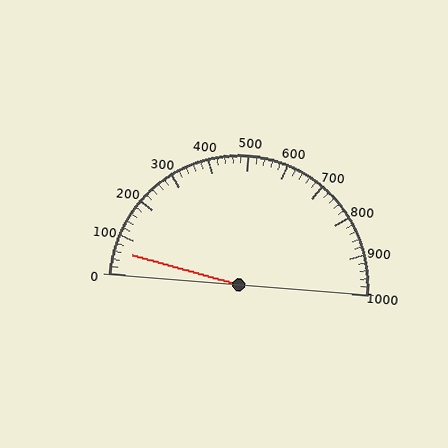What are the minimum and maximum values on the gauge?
The gauge ranges from 0 to 1000.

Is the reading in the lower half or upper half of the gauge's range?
The reading is in the lower half of the range (0 to 1000).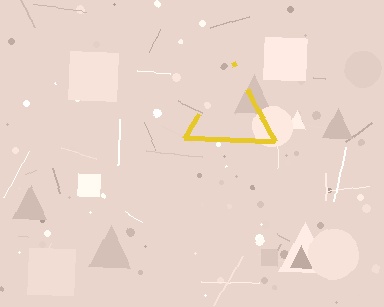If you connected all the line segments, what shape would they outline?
They would outline a triangle.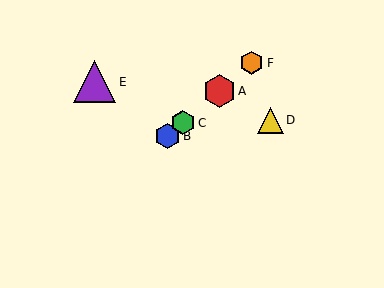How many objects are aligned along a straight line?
4 objects (A, B, C, F) are aligned along a straight line.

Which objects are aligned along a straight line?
Objects A, B, C, F are aligned along a straight line.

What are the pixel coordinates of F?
Object F is at (252, 63).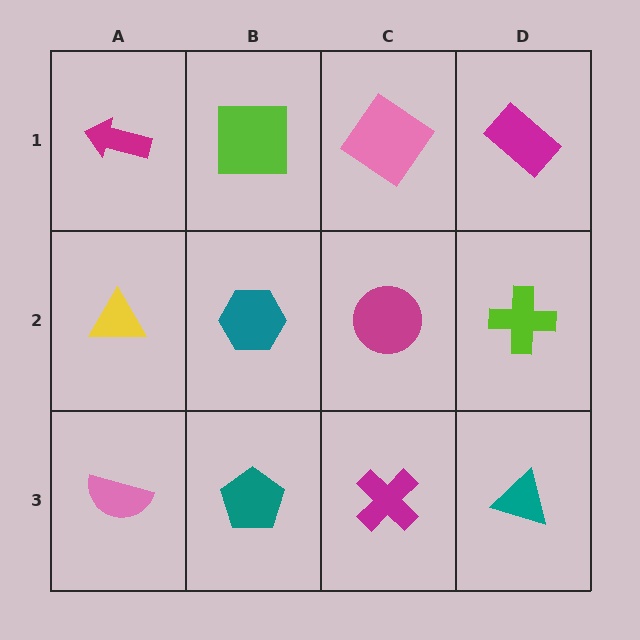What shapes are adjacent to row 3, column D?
A lime cross (row 2, column D), a magenta cross (row 3, column C).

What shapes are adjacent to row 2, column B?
A lime square (row 1, column B), a teal pentagon (row 3, column B), a yellow triangle (row 2, column A), a magenta circle (row 2, column C).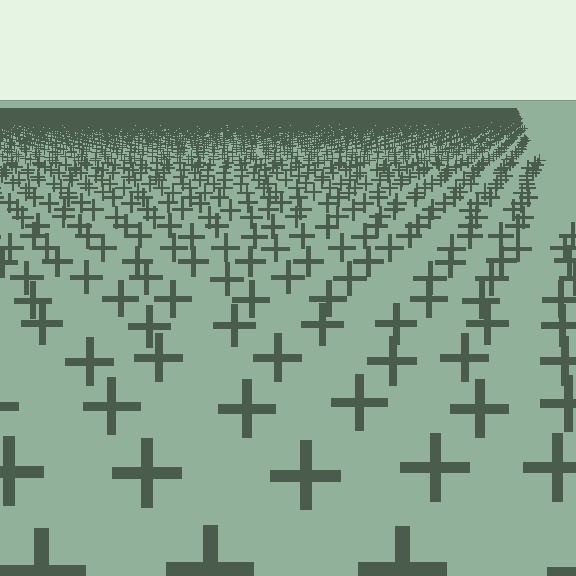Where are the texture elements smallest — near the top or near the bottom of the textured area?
Near the top.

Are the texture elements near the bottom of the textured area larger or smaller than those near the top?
Larger. Near the bottom, elements are closer to the viewer and appear at a bigger on-screen size.